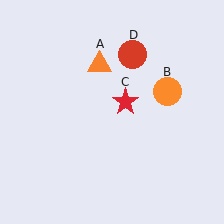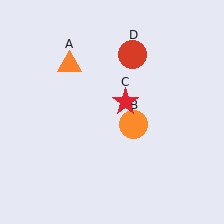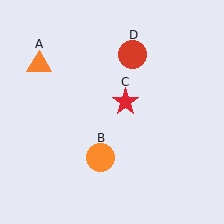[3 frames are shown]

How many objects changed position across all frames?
2 objects changed position: orange triangle (object A), orange circle (object B).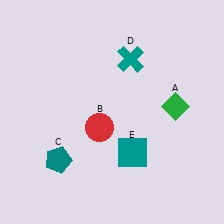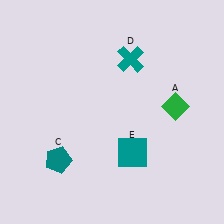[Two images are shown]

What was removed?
The red circle (B) was removed in Image 2.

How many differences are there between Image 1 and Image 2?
There is 1 difference between the two images.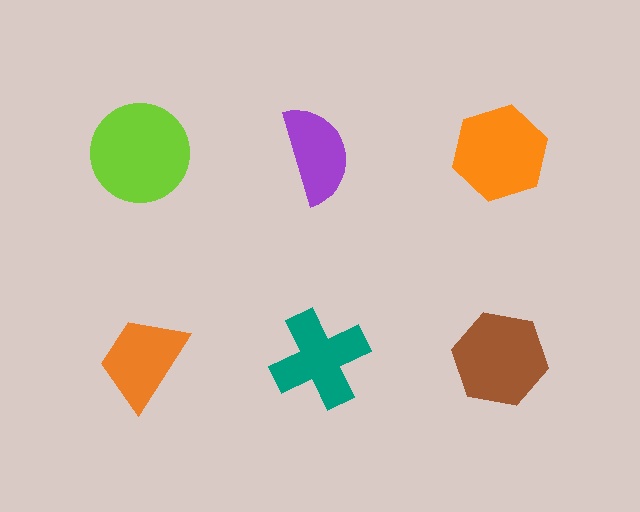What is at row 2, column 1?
An orange trapezoid.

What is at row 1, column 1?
A lime circle.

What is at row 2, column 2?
A teal cross.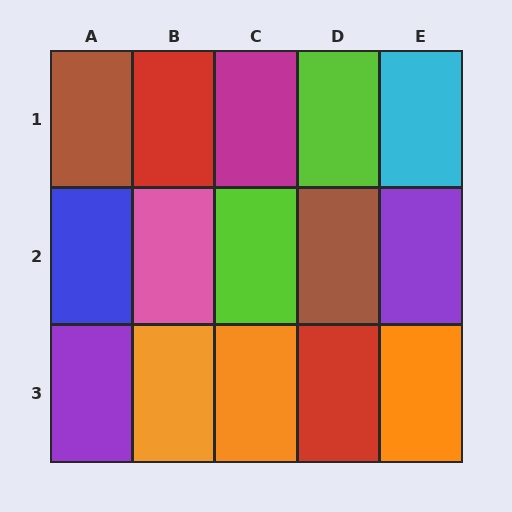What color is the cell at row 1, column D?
Lime.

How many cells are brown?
2 cells are brown.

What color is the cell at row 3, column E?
Orange.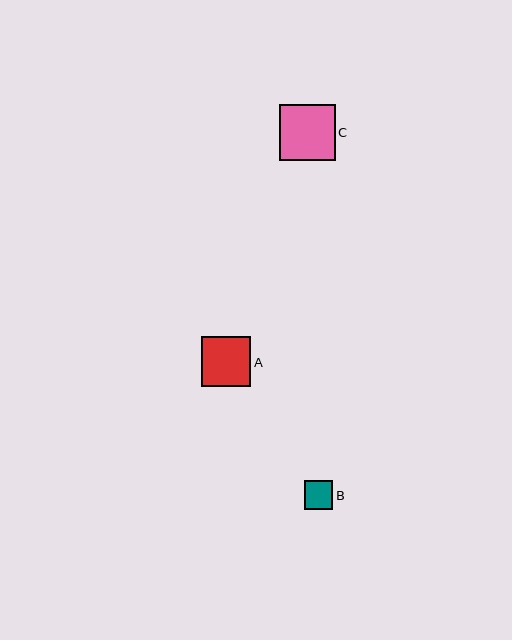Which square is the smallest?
Square B is the smallest with a size of approximately 29 pixels.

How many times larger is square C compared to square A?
Square C is approximately 1.1 times the size of square A.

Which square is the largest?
Square C is the largest with a size of approximately 55 pixels.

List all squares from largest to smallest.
From largest to smallest: C, A, B.